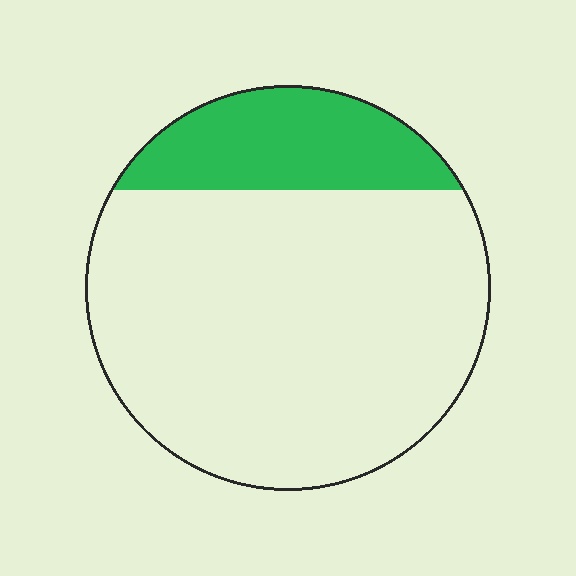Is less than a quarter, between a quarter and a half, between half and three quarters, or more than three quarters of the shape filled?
Less than a quarter.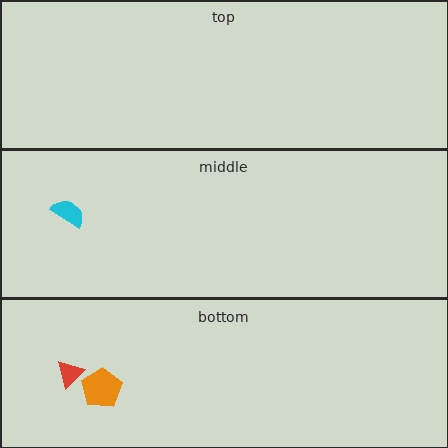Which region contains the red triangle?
The bottom region.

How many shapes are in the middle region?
1.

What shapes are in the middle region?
The cyan semicircle.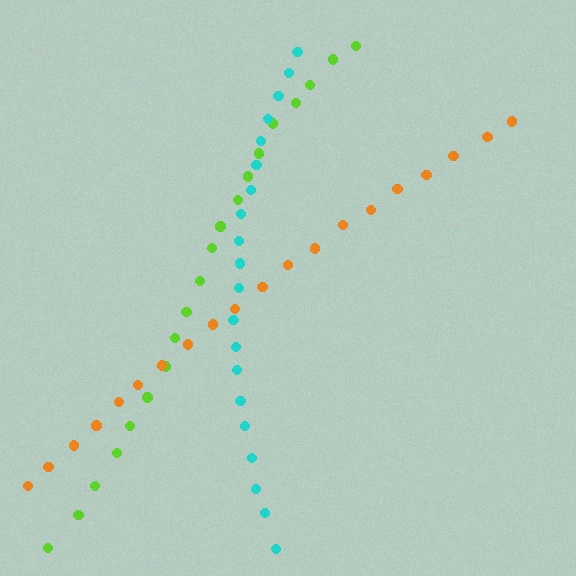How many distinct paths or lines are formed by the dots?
There are 3 distinct paths.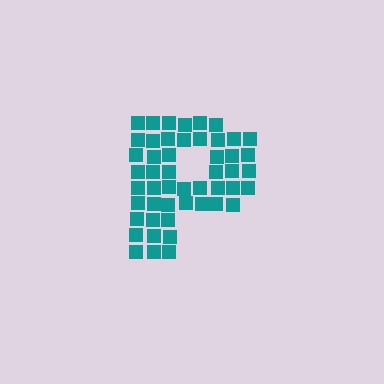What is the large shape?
The large shape is the letter P.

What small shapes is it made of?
It is made of small squares.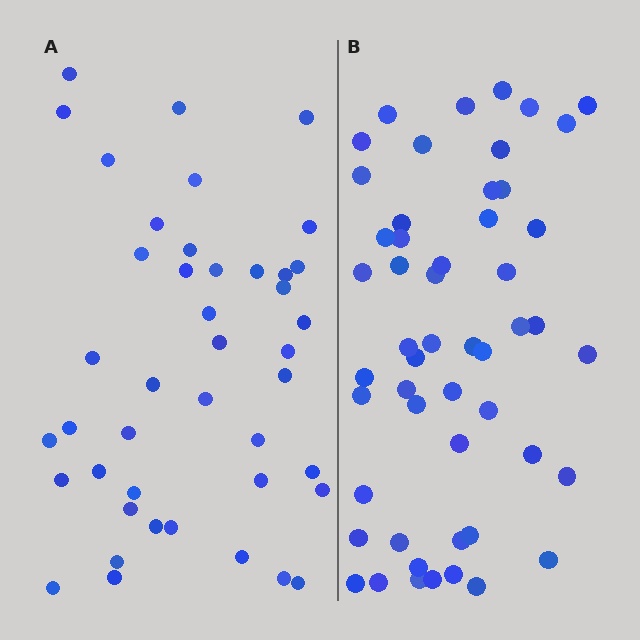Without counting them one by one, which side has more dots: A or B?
Region B (the right region) has more dots.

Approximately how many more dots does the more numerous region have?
Region B has roughly 8 or so more dots than region A.